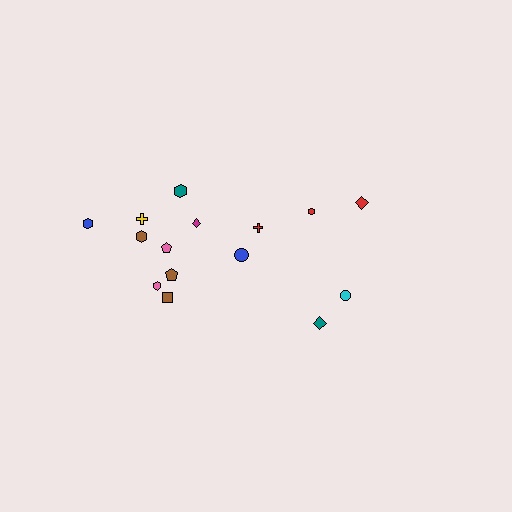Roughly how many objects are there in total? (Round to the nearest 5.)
Roughly 15 objects in total.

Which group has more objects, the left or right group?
The left group.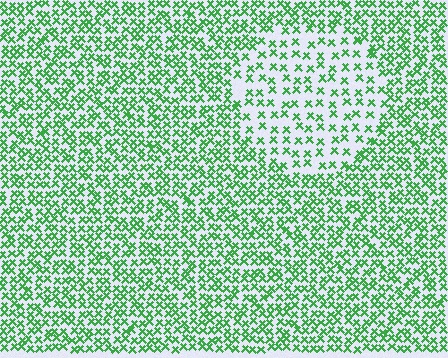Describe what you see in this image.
The image contains small green elements arranged at two different densities. A circle-shaped region is visible where the elements are less densely packed than the surrounding area.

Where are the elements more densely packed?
The elements are more densely packed outside the circle boundary.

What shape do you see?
I see a circle.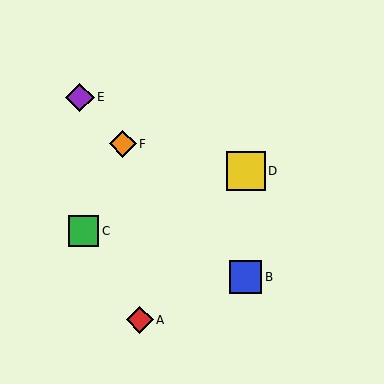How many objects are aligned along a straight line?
3 objects (B, E, F) are aligned along a straight line.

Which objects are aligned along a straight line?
Objects B, E, F are aligned along a straight line.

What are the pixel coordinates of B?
Object B is at (245, 277).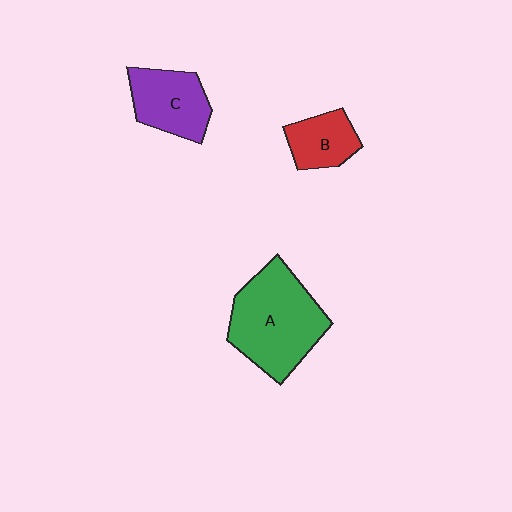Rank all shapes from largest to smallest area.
From largest to smallest: A (green), C (purple), B (red).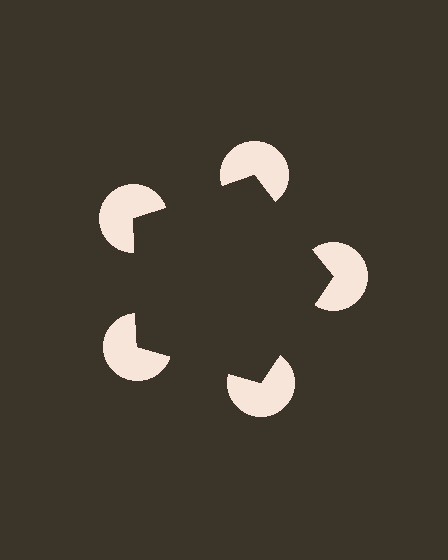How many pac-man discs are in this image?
There are 5 — one at each vertex of the illusory pentagon.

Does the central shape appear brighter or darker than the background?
It typically appears slightly darker than the background, even though no actual brightness change is drawn.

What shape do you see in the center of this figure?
An illusory pentagon — its edges are inferred from the aligned wedge cuts in the pac-man discs, not physically drawn.